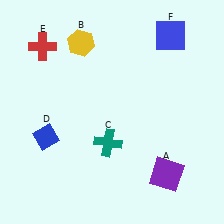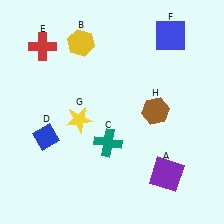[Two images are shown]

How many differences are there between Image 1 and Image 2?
There are 2 differences between the two images.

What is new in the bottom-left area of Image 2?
A yellow star (G) was added in the bottom-left area of Image 2.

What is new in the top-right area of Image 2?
A brown hexagon (H) was added in the top-right area of Image 2.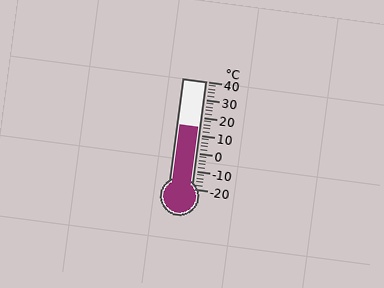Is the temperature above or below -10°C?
The temperature is above -10°C.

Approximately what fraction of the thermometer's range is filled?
The thermometer is filled to approximately 55% of its range.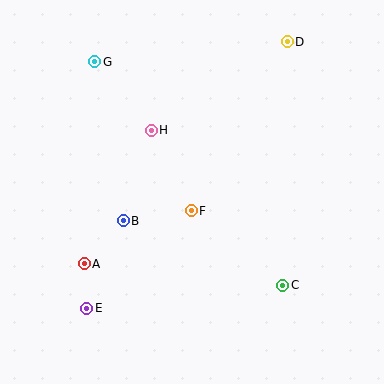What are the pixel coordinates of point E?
Point E is at (87, 308).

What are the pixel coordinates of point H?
Point H is at (151, 130).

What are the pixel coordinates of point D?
Point D is at (287, 42).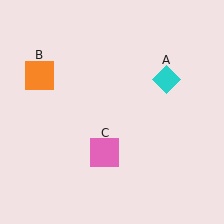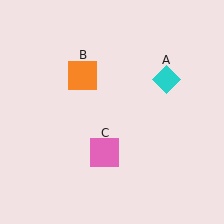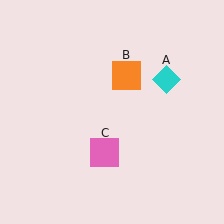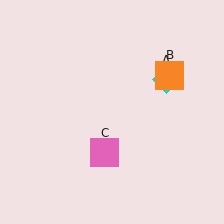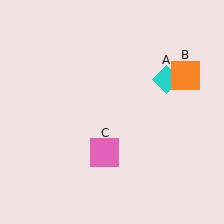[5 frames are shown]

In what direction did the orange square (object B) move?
The orange square (object B) moved right.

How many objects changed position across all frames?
1 object changed position: orange square (object B).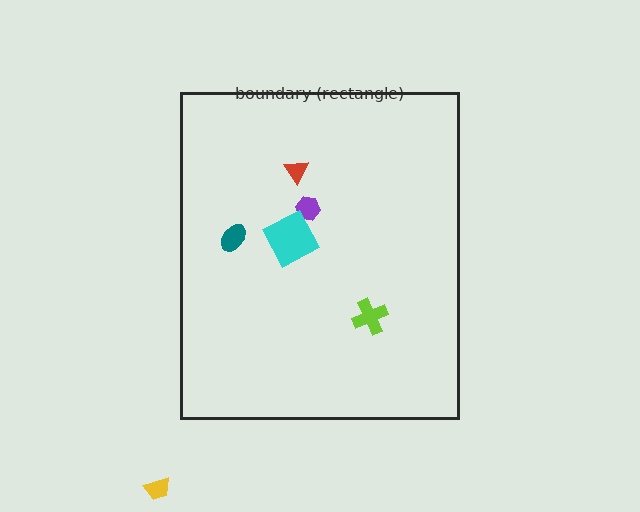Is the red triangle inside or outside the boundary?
Inside.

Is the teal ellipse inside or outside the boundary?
Inside.